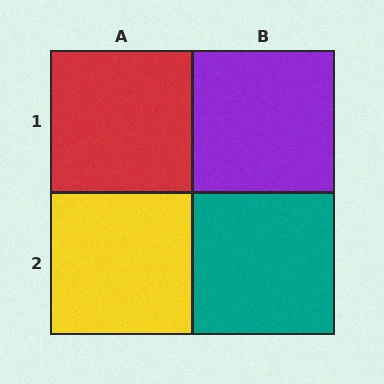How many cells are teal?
1 cell is teal.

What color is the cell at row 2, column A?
Yellow.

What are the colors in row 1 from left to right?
Red, purple.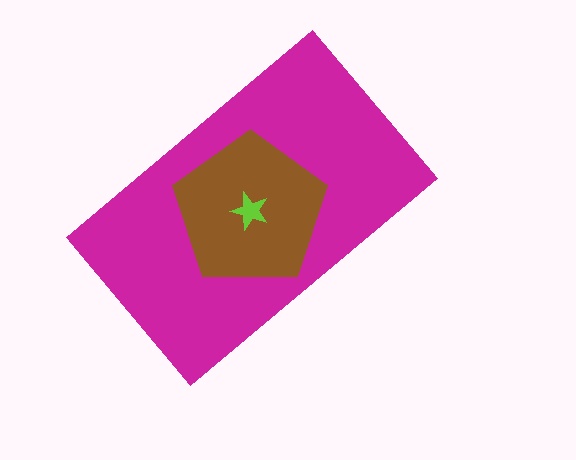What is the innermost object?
The lime star.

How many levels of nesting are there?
3.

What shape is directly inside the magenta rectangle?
The brown pentagon.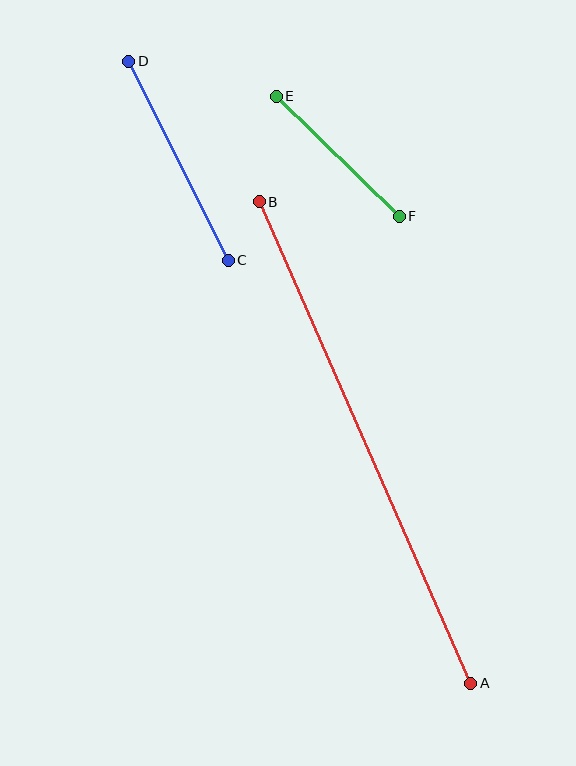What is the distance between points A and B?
The distance is approximately 526 pixels.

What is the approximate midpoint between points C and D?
The midpoint is at approximately (178, 161) pixels.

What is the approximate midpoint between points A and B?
The midpoint is at approximately (365, 443) pixels.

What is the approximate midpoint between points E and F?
The midpoint is at approximately (338, 156) pixels.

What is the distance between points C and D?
The distance is approximately 223 pixels.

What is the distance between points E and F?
The distance is approximately 172 pixels.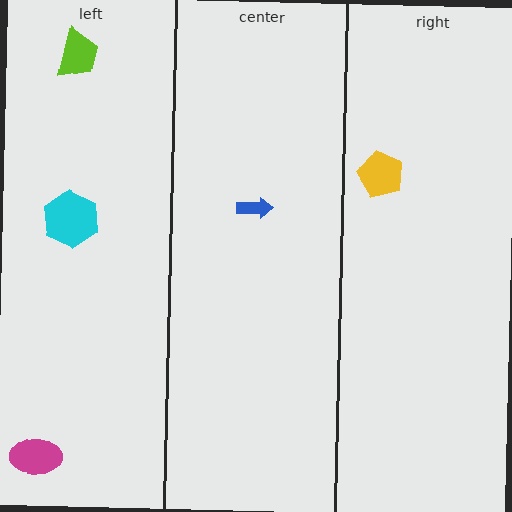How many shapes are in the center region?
1.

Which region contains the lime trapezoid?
The left region.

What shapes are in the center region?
The blue arrow.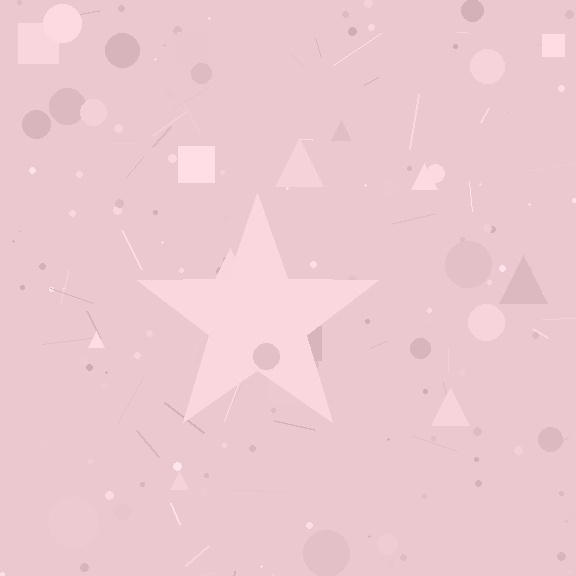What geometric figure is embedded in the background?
A star is embedded in the background.